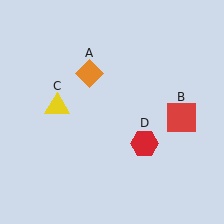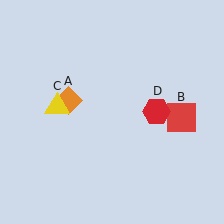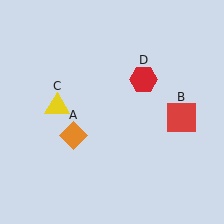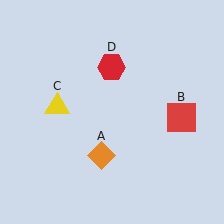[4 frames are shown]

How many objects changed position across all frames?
2 objects changed position: orange diamond (object A), red hexagon (object D).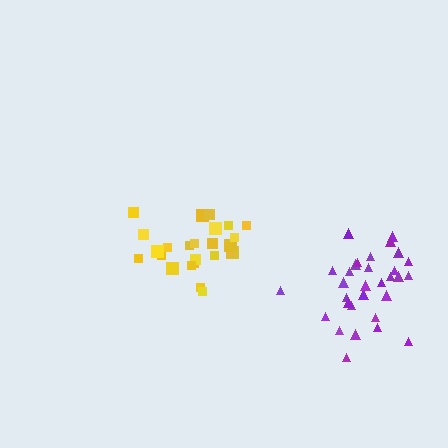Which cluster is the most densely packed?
Yellow.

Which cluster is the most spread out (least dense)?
Purple.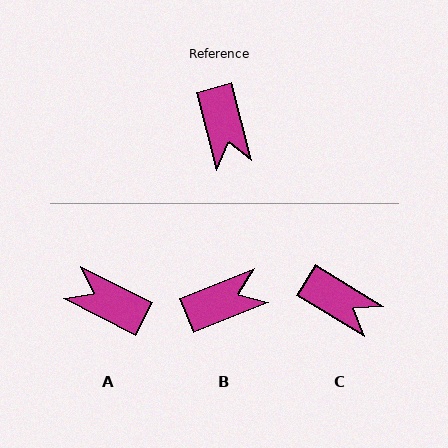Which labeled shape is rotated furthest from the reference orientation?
A, about 132 degrees away.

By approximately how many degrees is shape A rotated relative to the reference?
Approximately 132 degrees clockwise.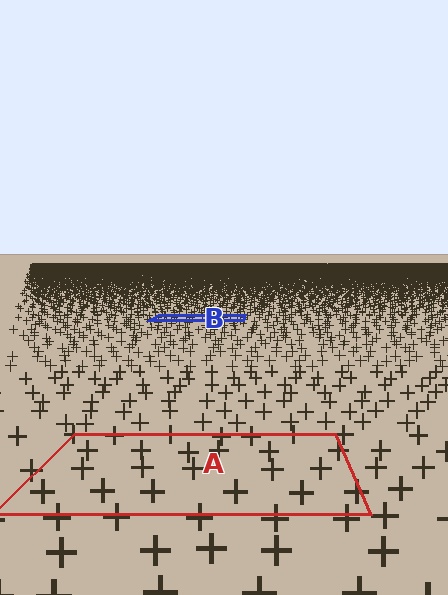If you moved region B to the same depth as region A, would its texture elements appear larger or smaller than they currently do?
They would appear larger. At a closer depth, the same texture elements are projected at a bigger on-screen size.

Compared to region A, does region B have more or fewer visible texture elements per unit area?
Region B has more texture elements per unit area — they are packed more densely because it is farther away.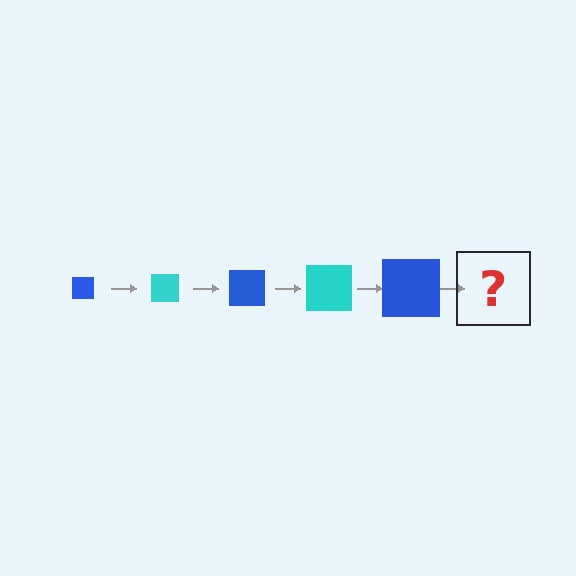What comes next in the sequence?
The next element should be a cyan square, larger than the previous one.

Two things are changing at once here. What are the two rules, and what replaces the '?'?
The two rules are that the square grows larger each step and the color cycles through blue and cyan. The '?' should be a cyan square, larger than the previous one.